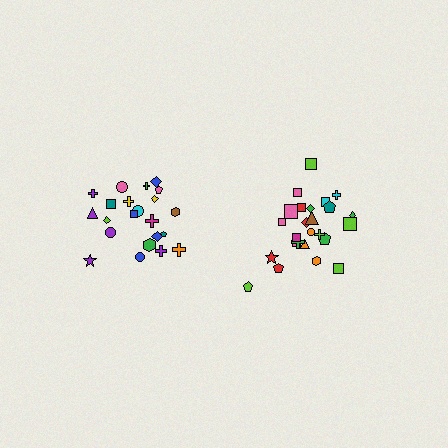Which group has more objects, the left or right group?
The right group.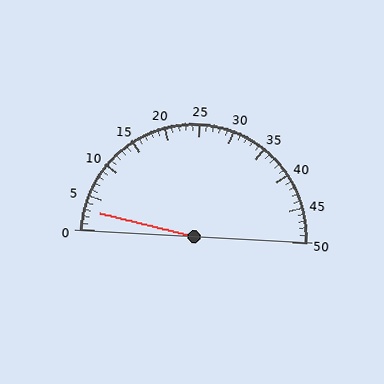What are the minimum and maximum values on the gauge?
The gauge ranges from 0 to 50.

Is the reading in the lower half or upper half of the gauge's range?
The reading is in the lower half of the range (0 to 50).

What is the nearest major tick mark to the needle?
The nearest major tick mark is 5.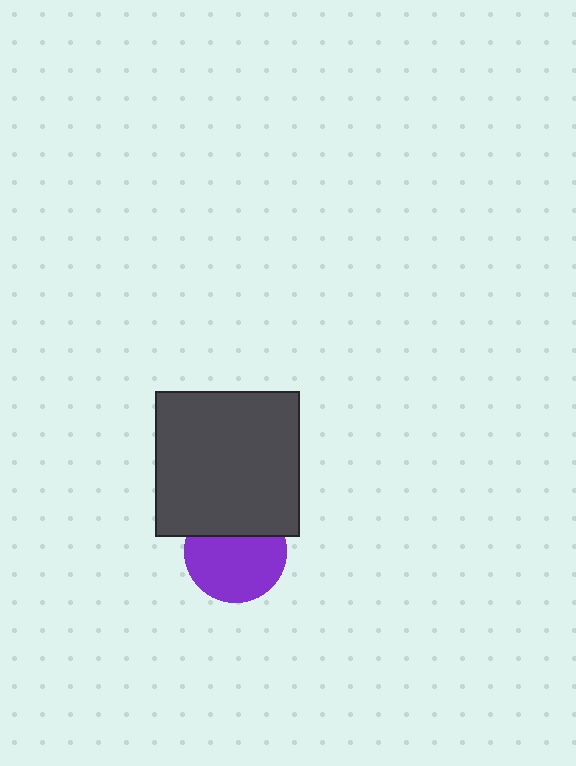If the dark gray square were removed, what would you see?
You would see the complete purple circle.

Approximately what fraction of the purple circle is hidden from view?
Roughly 33% of the purple circle is hidden behind the dark gray square.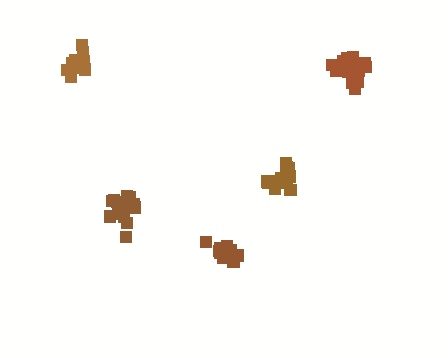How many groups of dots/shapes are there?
There are 5 groups.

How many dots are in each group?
Group 1: 13 dots, Group 2: 16 dots, Group 3: 17 dots, Group 4: 16 dots, Group 5: 12 dots (74 total).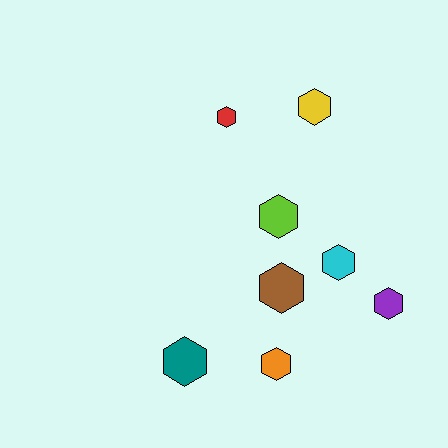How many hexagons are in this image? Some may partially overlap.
There are 8 hexagons.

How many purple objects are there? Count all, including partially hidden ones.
There is 1 purple object.